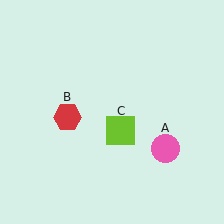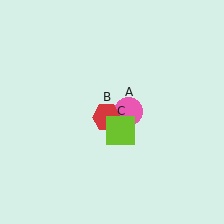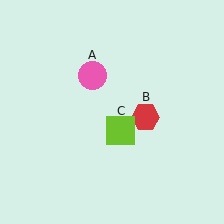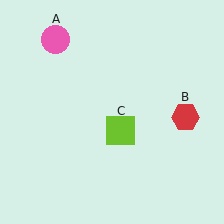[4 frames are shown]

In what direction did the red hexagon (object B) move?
The red hexagon (object B) moved right.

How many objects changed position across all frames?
2 objects changed position: pink circle (object A), red hexagon (object B).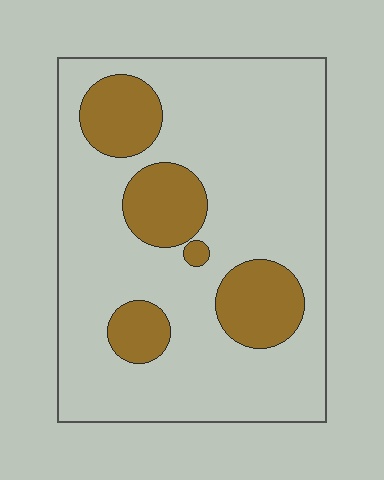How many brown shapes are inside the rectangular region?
5.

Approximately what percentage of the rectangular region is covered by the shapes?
Approximately 20%.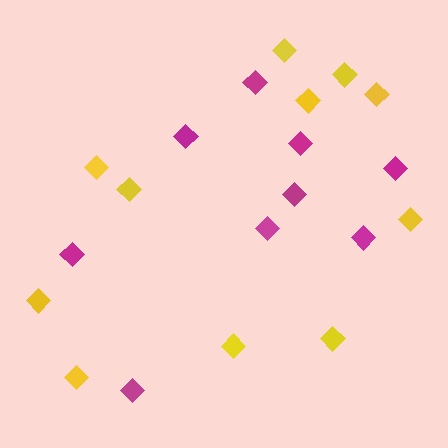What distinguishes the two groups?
There are 2 groups: one group of magenta diamonds (9) and one group of yellow diamonds (11).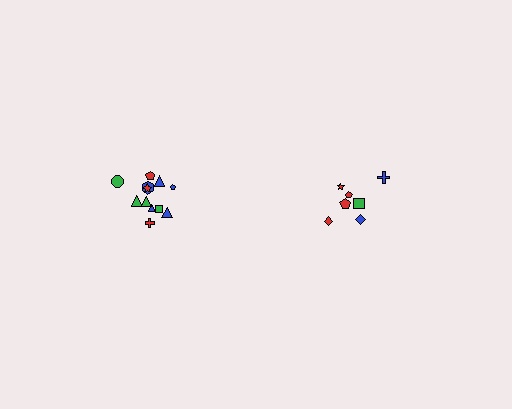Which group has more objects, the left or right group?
The left group.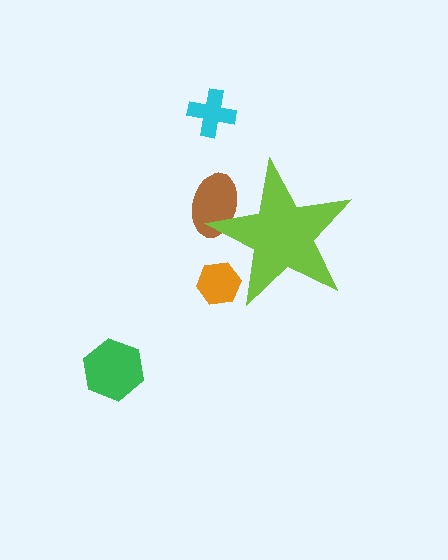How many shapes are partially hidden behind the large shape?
2 shapes are partially hidden.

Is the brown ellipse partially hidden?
Yes, the brown ellipse is partially hidden behind the lime star.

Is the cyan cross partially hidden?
No, the cyan cross is fully visible.